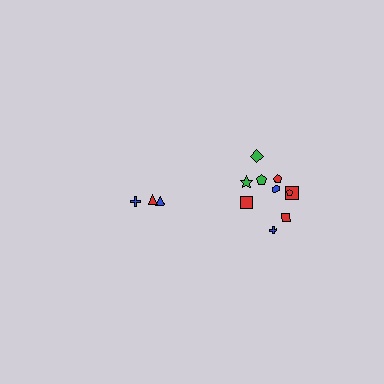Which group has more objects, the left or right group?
The right group.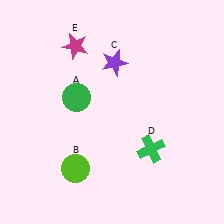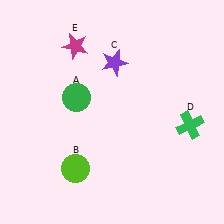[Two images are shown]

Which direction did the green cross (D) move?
The green cross (D) moved right.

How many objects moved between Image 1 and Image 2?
1 object moved between the two images.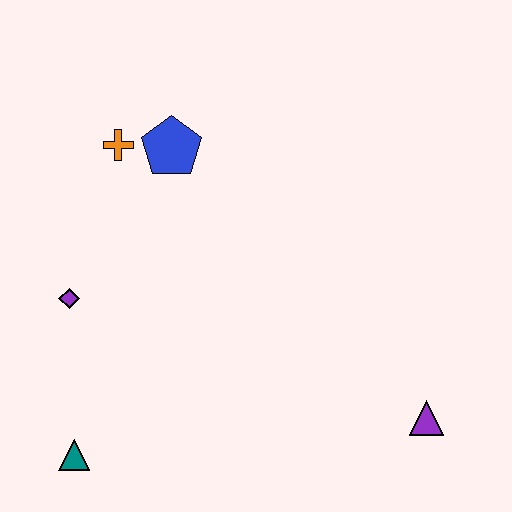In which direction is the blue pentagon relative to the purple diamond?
The blue pentagon is above the purple diamond.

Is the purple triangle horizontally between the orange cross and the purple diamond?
No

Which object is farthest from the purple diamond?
The purple triangle is farthest from the purple diamond.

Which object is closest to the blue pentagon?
The orange cross is closest to the blue pentagon.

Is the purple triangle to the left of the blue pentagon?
No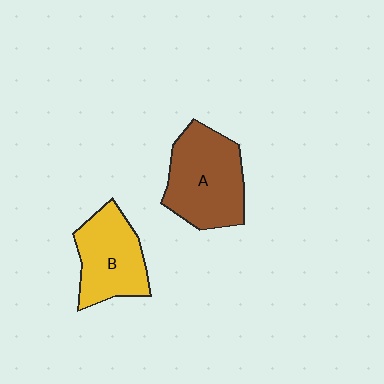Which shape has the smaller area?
Shape B (yellow).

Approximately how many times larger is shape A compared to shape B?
Approximately 1.2 times.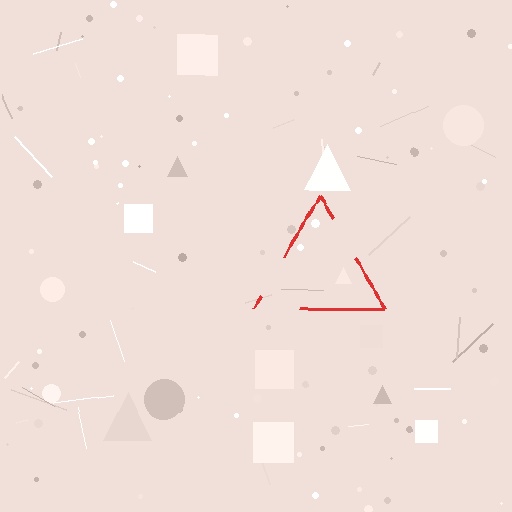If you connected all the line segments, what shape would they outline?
They would outline a triangle.